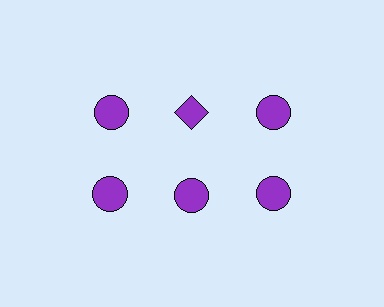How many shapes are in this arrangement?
There are 6 shapes arranged in a grid pattern.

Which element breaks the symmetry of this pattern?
The purple diamond in the top row, second from left column breaks the symmetry. All other shapes are purple circles.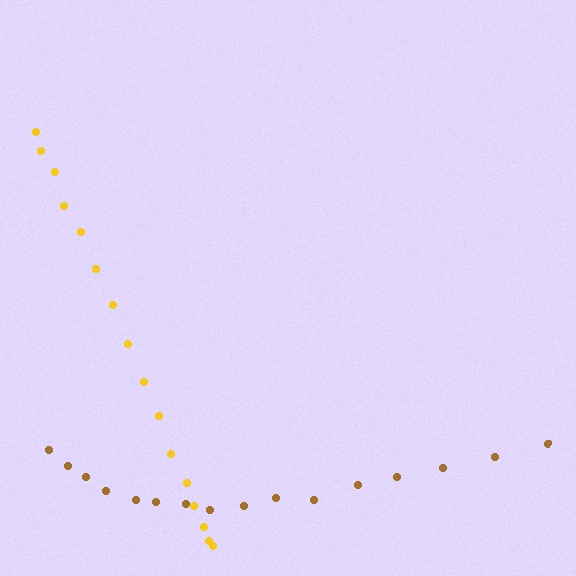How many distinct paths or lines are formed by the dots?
There are 2 distinct paths.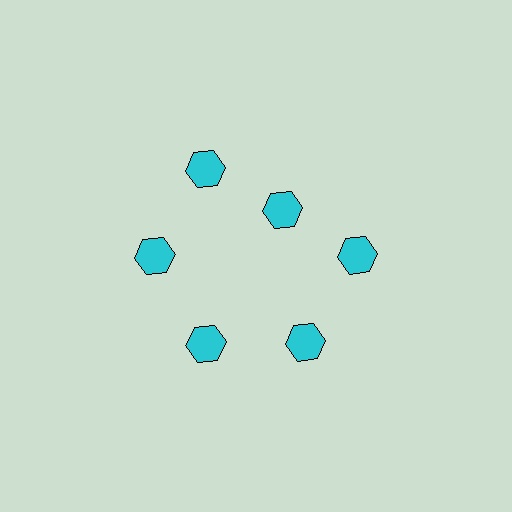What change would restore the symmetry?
The symmetry would be restored by moving it outward, back onto the ring so that all 6 hexagons sit at equal angles and equal distance from the center.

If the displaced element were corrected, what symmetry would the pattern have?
It would have 6-fold rotational symmetry — the pattern would map onto itself every 60 degrees.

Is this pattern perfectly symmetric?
No. The 6 cyan hexagons are arranged in a ring, but one element near the 1 o'clock position is pulled inward toward the center, breaking the 6-fold rotational symmetry.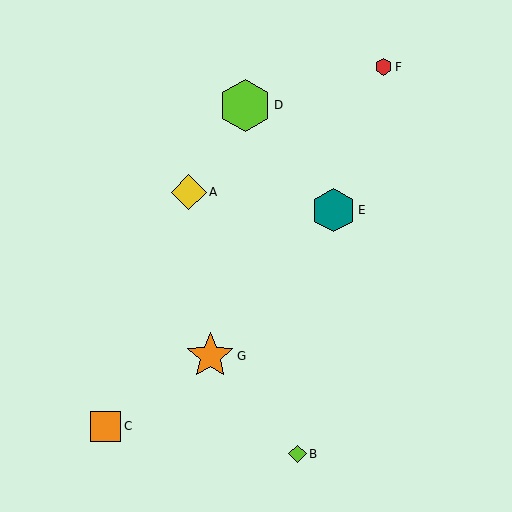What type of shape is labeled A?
Shape A is a yellow diamond.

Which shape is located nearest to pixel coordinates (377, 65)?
The red hexagon (labeled F) at (384, 67) is nearest to that location.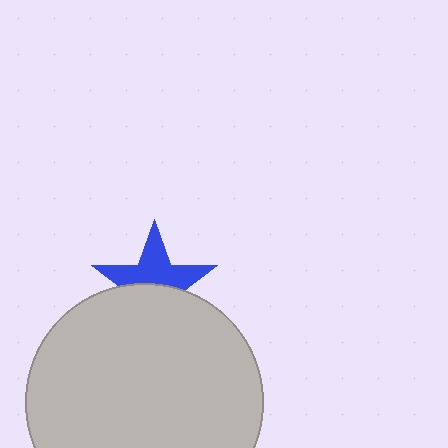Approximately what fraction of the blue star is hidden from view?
Roughly 47% of the blue star is hidden behind the light gray circle.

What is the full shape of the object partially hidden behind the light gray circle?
The partially hidden object is a blue star.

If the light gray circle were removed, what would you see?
You would see the complete blue star.